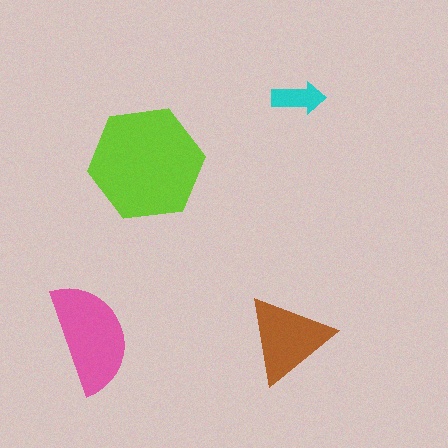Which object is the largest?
The lime hexagon.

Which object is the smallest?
The cyan arrow.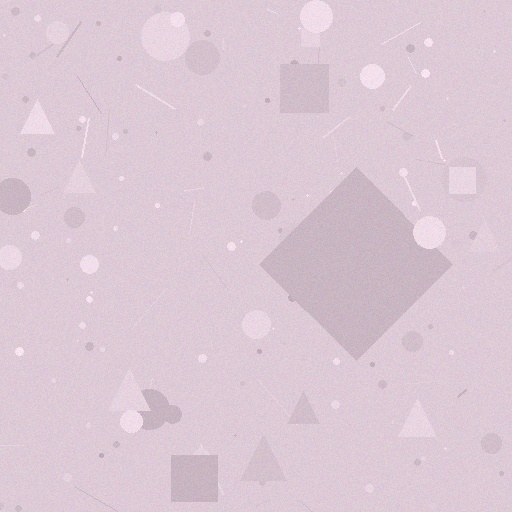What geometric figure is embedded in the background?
A diamond is embedded in the background.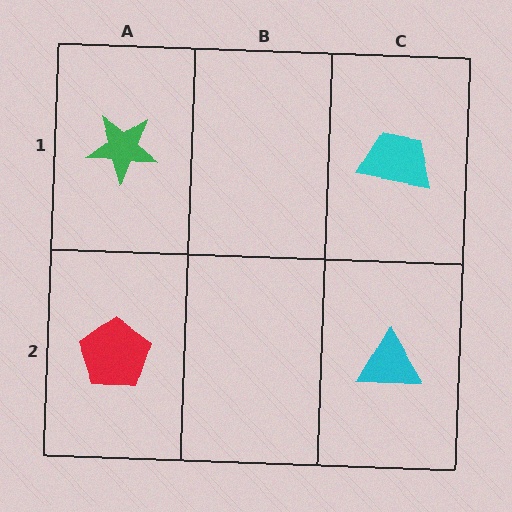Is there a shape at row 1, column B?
No, that cell is empty.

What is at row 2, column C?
A cyan triangle.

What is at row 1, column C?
A cyan trapezoid.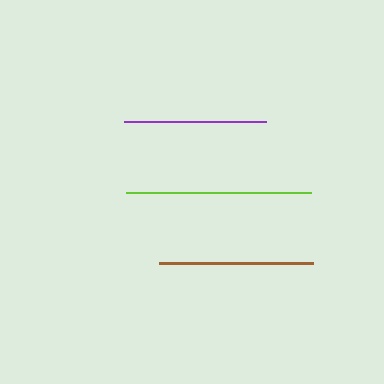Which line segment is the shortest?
The purple line is the shortest at approximately 143 pixels.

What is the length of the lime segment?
The lime segment is approximately 184 pixels long.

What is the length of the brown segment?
The brown segment is approximately 154 pixels long.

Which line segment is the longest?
The lime line is the longest at approximately 184 pixels.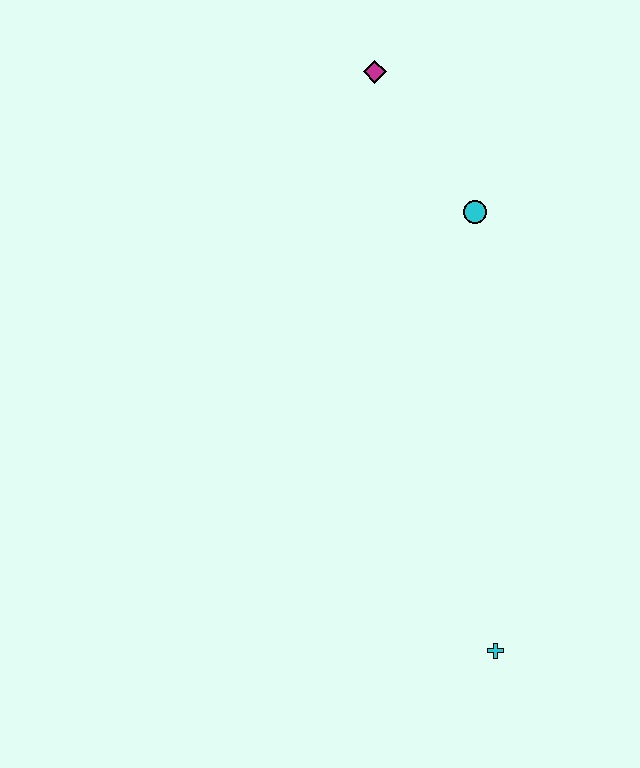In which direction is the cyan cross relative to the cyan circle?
The cyan cross is below the cyan circle.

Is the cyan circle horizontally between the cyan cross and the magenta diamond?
Yes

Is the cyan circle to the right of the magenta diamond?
Yes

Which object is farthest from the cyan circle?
The cyan cross is farthest from the cyan circle.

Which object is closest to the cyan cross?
The cyan circle is closest to the cyan cross.